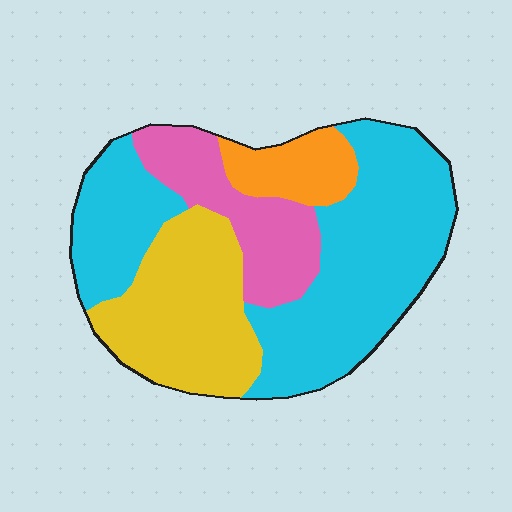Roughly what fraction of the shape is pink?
Pink covers 16% of the shape.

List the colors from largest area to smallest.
From largest to smallest: cyan, yellow, pink, orange.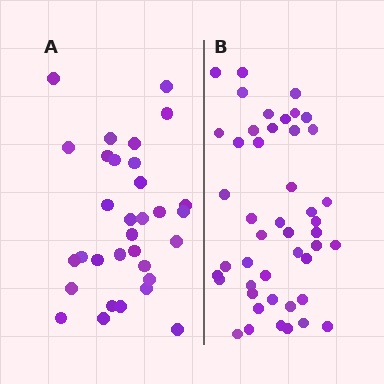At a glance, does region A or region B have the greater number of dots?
Region B (the right region) has more dots.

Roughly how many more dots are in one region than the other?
Region B has approximately 15 more dots than region A.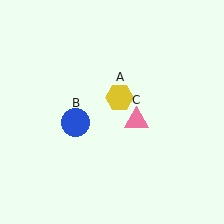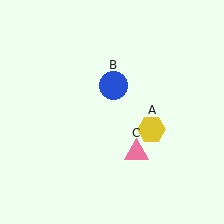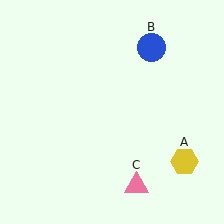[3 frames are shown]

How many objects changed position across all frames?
3 objects changed position: yellow hexagon (object A), blue circle (object B), pink triangle (object C).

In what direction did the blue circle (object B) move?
The blue circle (object B) moved up and to the right.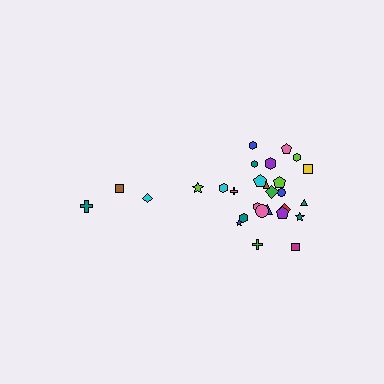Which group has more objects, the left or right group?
The right group.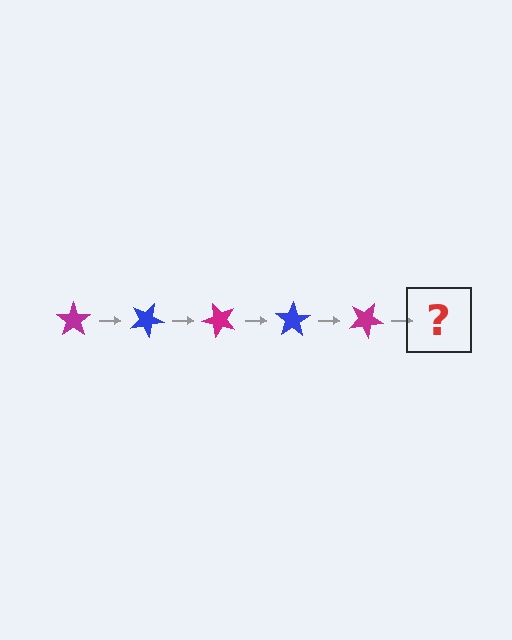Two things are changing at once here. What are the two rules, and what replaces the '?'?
The two rules are that it rotates 25 degrees each step and the color cycles through magenta and blue. The '?' should be a blue star, rotated 125 degrees from the start.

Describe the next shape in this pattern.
It should be a blue star, rotated 125 degrees from the start.